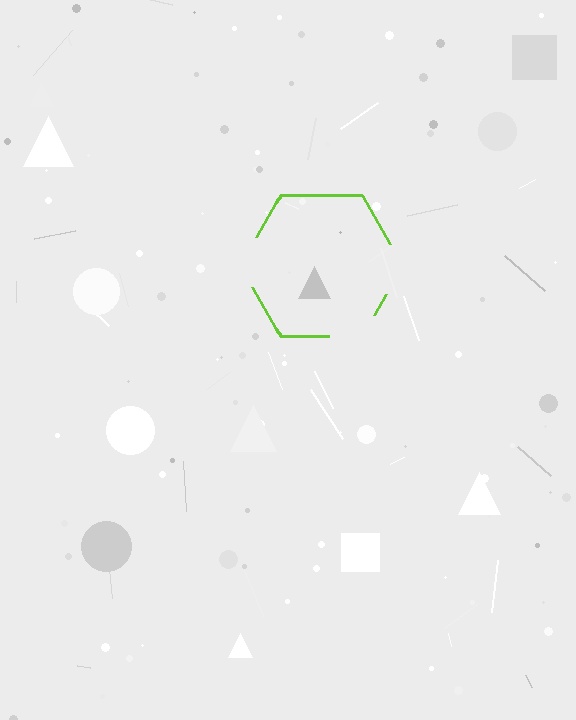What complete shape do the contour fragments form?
The contour fragments form a hexagon.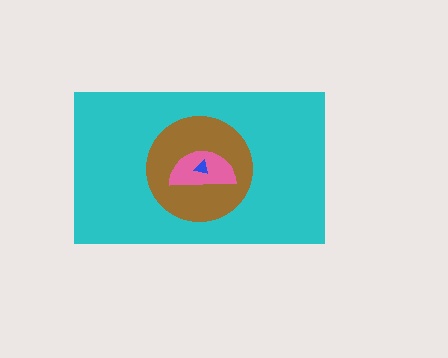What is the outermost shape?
The cyan rectangle.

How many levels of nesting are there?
4.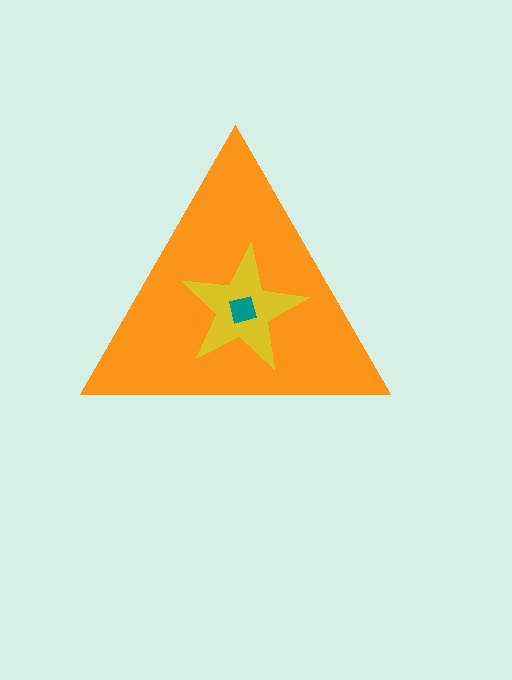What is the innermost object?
The teal square.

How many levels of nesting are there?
3.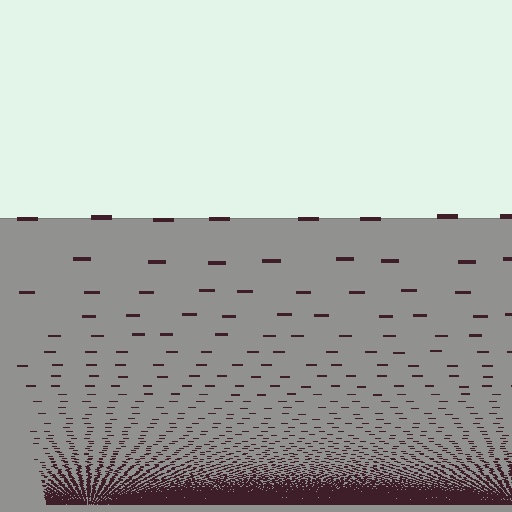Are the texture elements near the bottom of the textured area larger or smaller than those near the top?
Smaller. The gradient is inverted — elements near the bottom are smaller and denser.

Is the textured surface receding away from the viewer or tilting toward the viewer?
The surface appears to tilt toward the viewer. Texture elements get larger and sparser toward the top.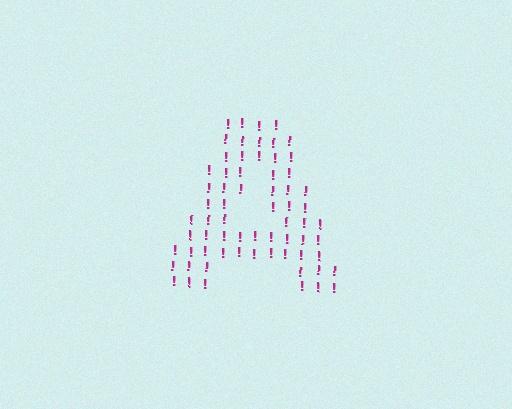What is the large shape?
The large shape is the letter A.